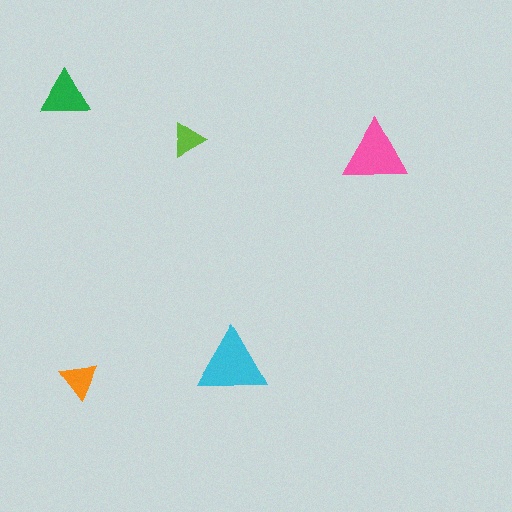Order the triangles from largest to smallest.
the cyan one, the pink one, the green one, the orange one, the lime one.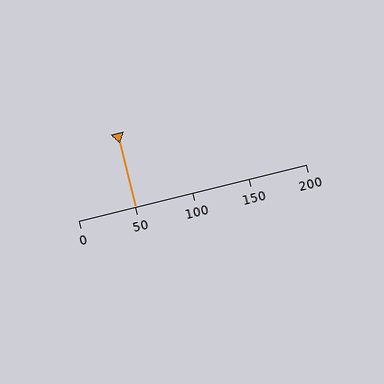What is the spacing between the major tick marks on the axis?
The major ticks are spaced 50 apart.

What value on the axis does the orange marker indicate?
The marker indicates approximately 50.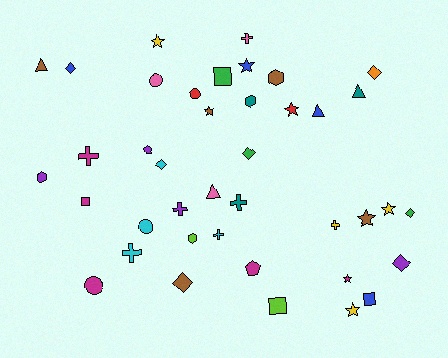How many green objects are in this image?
There are 3 green objects.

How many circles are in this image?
There are 4 circles.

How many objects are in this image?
There are 40 objects.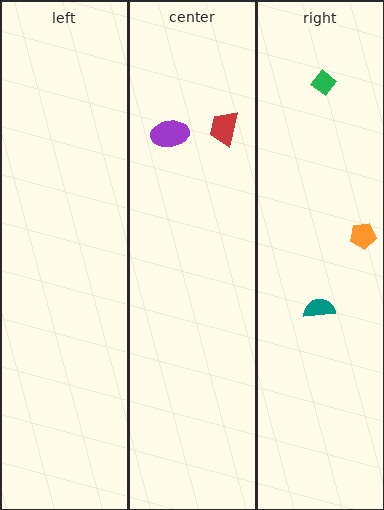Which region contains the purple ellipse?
The center region.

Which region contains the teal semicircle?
The right region.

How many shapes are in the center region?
2.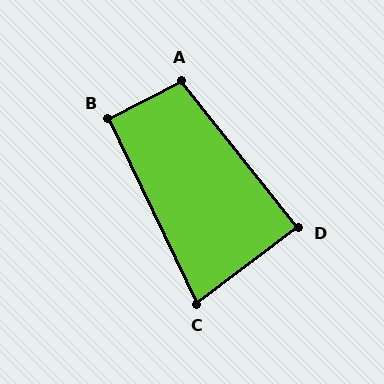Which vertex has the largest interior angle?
A, at approximately 101 degrees.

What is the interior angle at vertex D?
Approximately 88 degrees (approximately right).